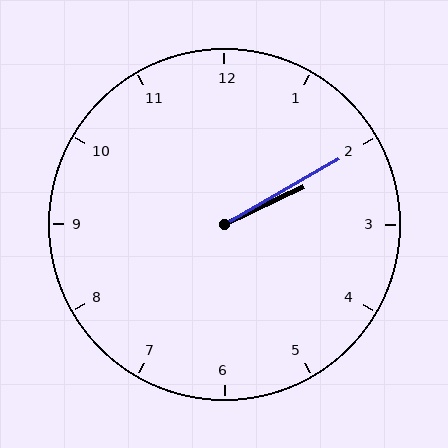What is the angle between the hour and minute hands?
Approximately 5 degrees.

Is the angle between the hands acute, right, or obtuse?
It is acute.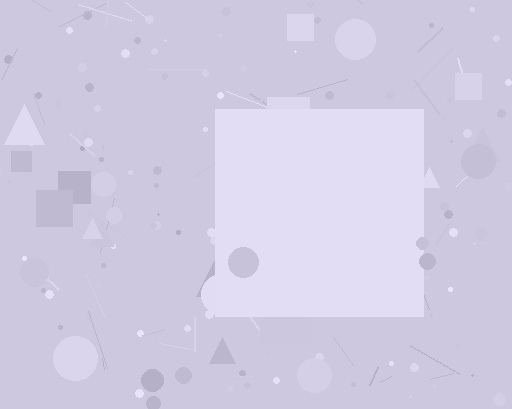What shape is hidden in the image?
A square is hidden in the image.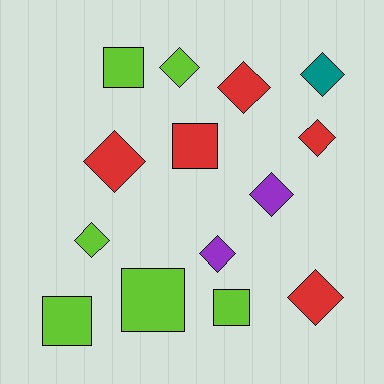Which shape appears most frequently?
Diamond, with 9 objects.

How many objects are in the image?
There are 14 objects.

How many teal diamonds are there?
There is 1 teal diamond.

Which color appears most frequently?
Lime, with 6 objects.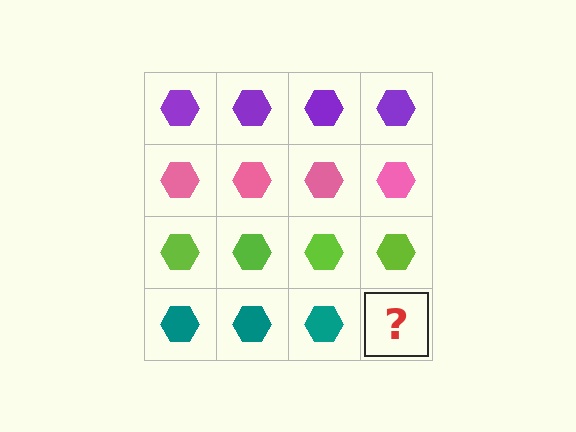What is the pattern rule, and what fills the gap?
The rule is that each row has a consistent color. The gap should be filled with a teal hexagon.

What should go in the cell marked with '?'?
The missing cell should contain a teal hexagon.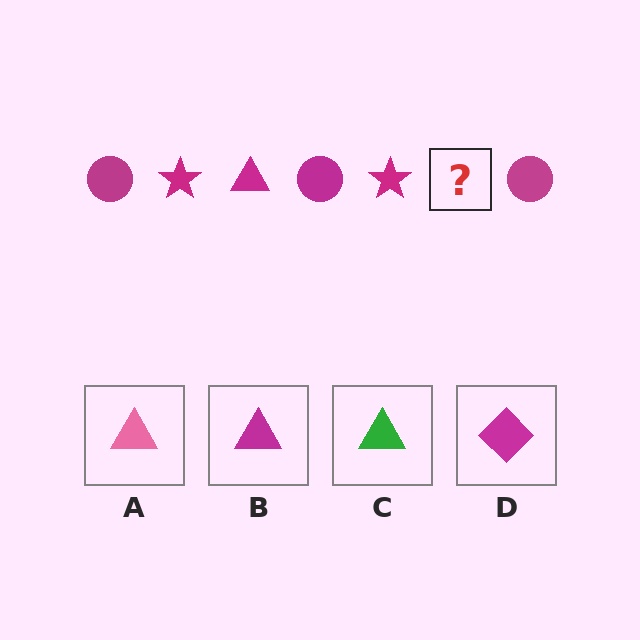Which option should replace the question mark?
Option B.